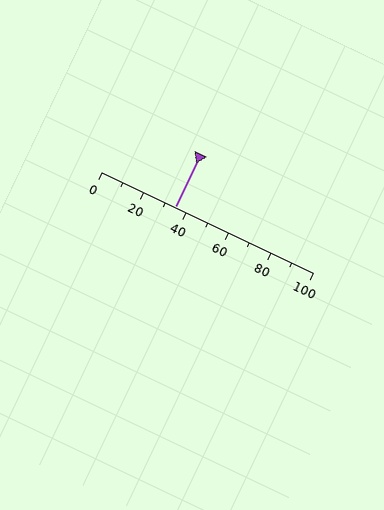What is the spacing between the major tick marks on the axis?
The major ticks are spaced 20 apart.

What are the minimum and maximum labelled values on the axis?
The axis runs from 0 to 100.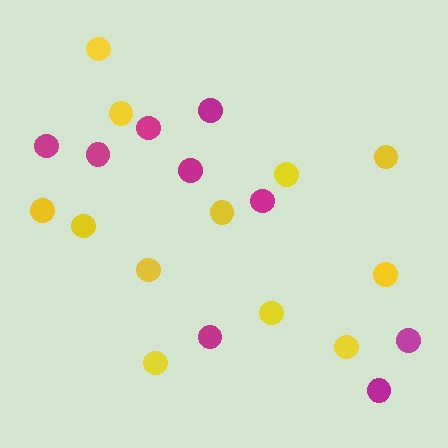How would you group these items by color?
There are 2 groups: one group of yellow circles (12) and one group of magenta circles (9).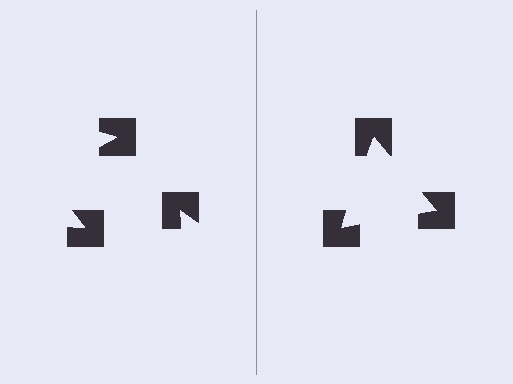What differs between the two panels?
The notched squares are positioned identically on both sides; only the wedge orientations differ. On the right they align to a triangle; on the left they are misaligned.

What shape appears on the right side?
An illusory triangle.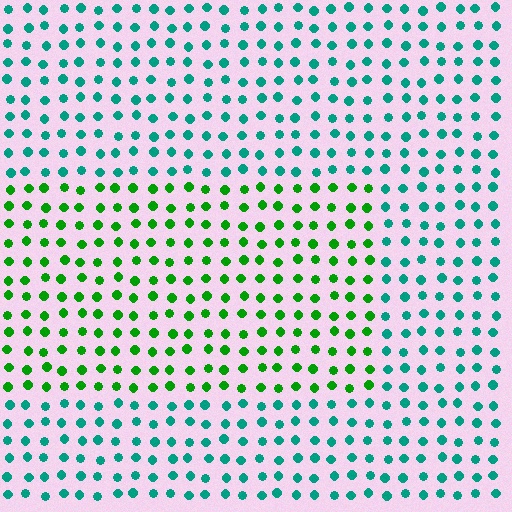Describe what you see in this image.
The image is filled with small teal elements in a uniform arrangement. A rectangle-shaped region is visible where the elements are tinted to a slightly different hue, forming a subtle color boundary.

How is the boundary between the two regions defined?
The boundary is defined purely by a slight shift in hue (about 48 degrees). Spacing, size, and orientation are identical on both sides.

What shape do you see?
I see a rectangle.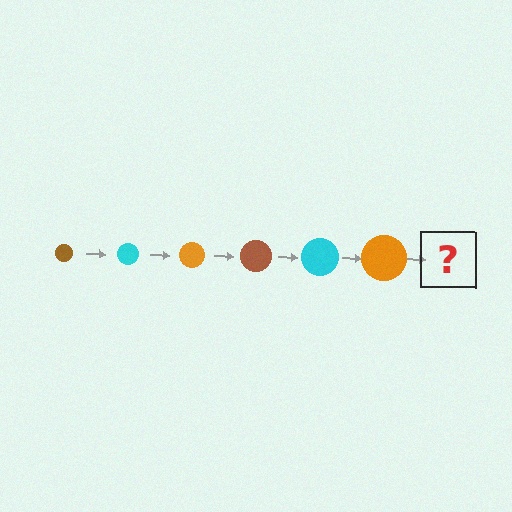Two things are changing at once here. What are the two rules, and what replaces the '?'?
The two rules are that the circle grows larger each step and the color cycles through brown, cyan, and orange. The '?' should be a brown circle, larger than the previous one.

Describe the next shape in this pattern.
It should be a brown circle, larger than the previous one.